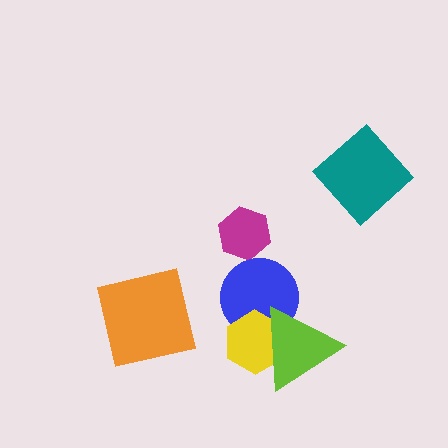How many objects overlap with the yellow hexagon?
2 objects overlap with the yellow hexagon.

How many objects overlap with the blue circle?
2 objects overlap with the blue circle.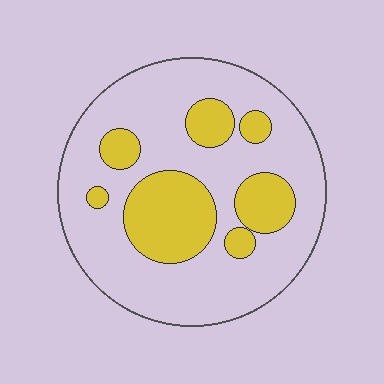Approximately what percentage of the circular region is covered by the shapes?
Approximately 25%.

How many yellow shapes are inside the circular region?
7.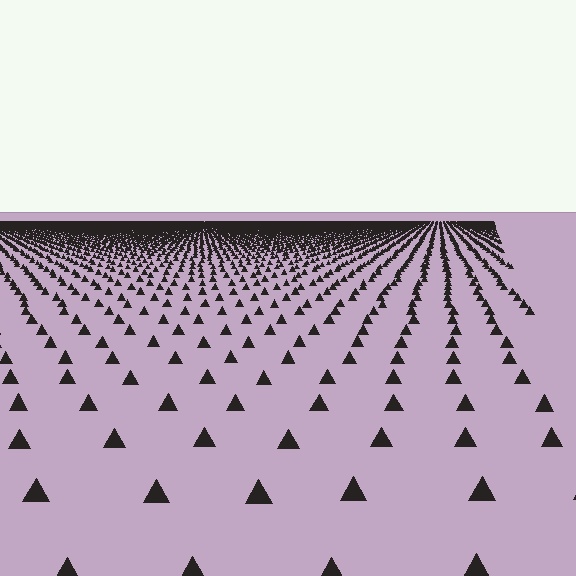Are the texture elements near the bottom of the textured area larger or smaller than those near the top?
Larger. Near the bottom, elements are closer to the viewer and appear at a bigger on-screen size.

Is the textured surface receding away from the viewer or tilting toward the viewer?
The surface is receding away from the viewer. Texture elements get smaller and denser toward the top.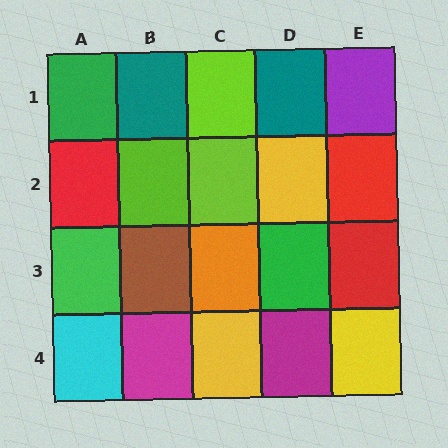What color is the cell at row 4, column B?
Magenta.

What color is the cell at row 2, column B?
Lime.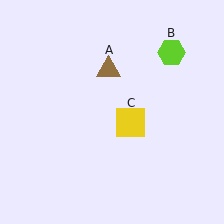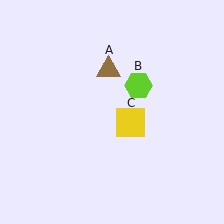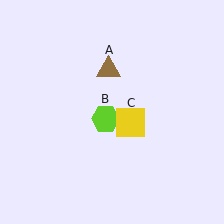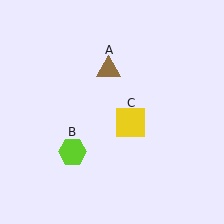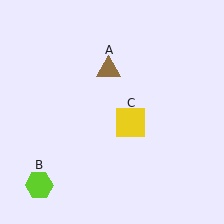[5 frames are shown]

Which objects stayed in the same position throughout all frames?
Brown triangle (object A) and yellow square (object C) remained stationary.